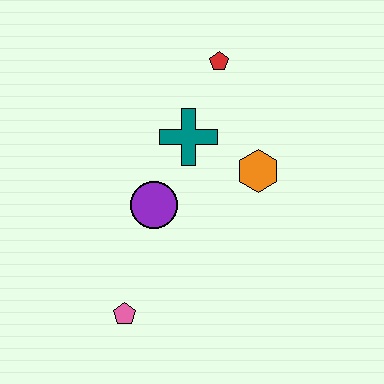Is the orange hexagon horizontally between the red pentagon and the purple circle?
No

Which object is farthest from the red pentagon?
The pink pentagon is farthest from the red pentagon.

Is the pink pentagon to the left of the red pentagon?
Yes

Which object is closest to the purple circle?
The teal cross is closest to the purple circle.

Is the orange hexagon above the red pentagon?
No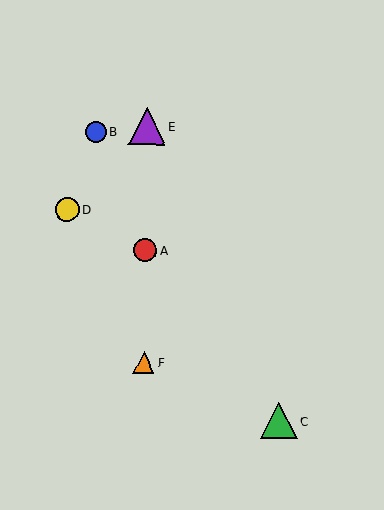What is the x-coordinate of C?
Object C is at x≈279.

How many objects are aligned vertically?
3 objects (A, E, F) are aligned vertically.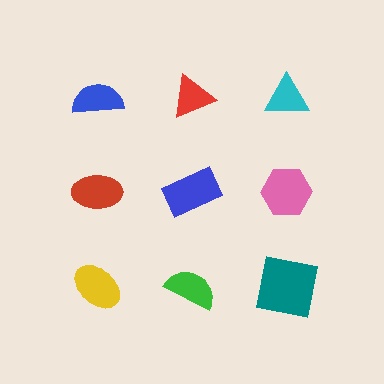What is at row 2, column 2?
A blue rectangle.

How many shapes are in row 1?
3 shapes.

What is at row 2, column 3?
A pink hexagon.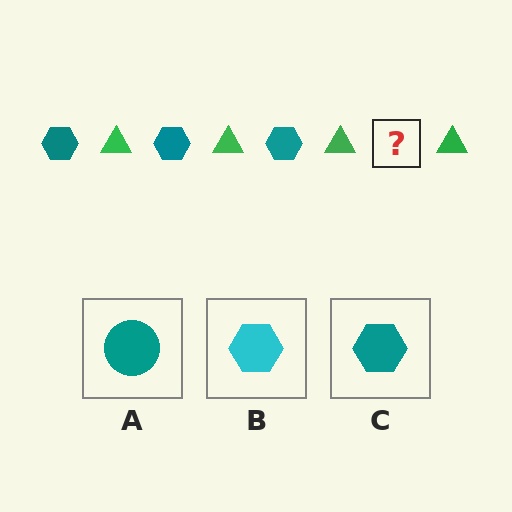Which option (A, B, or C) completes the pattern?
C.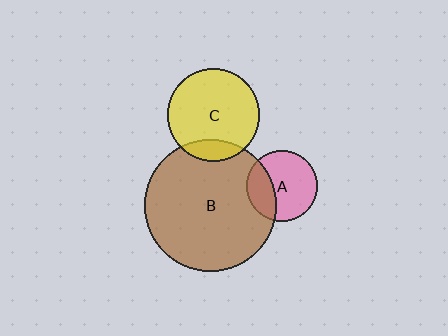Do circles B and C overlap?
Yes.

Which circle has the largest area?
Circle B (brown).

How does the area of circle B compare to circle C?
Approximately 2.0 times.